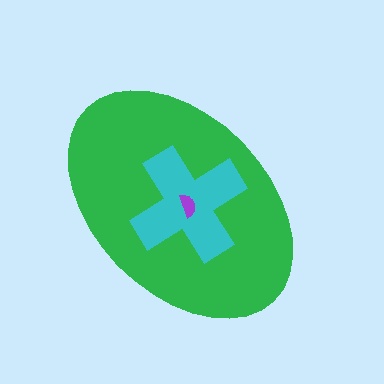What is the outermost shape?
The green ellipse.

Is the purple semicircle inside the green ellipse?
Yes.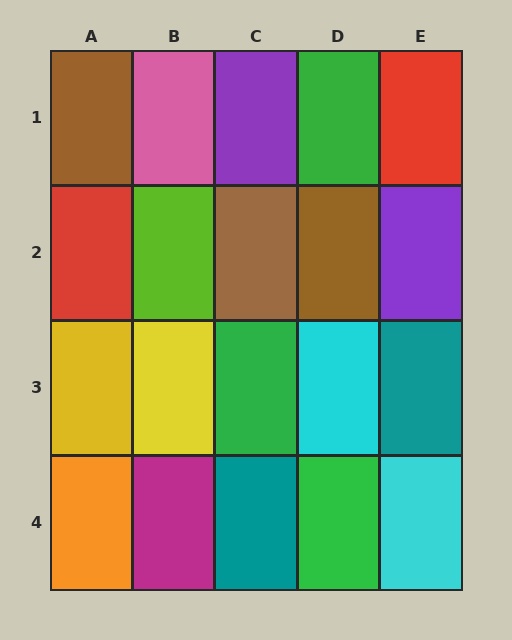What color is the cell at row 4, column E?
Cyan.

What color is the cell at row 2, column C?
Brown.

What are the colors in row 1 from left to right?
Brown, pink, purple, green, red.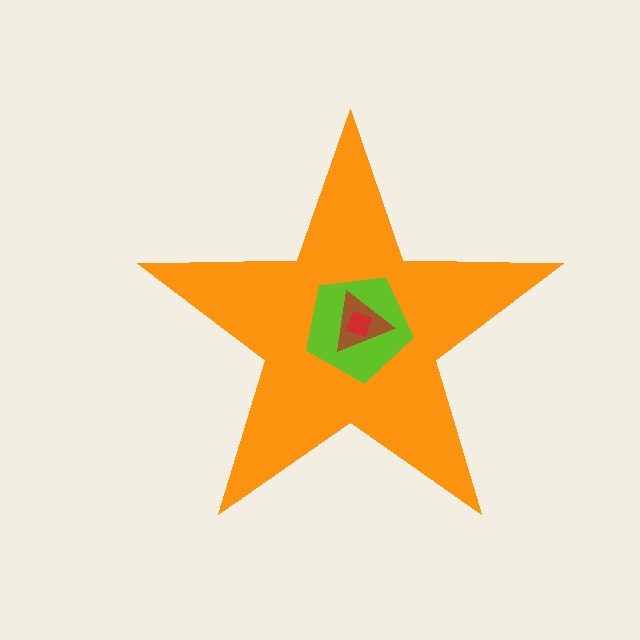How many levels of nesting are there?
4.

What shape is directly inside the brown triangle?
The red diamond.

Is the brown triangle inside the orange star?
Yes.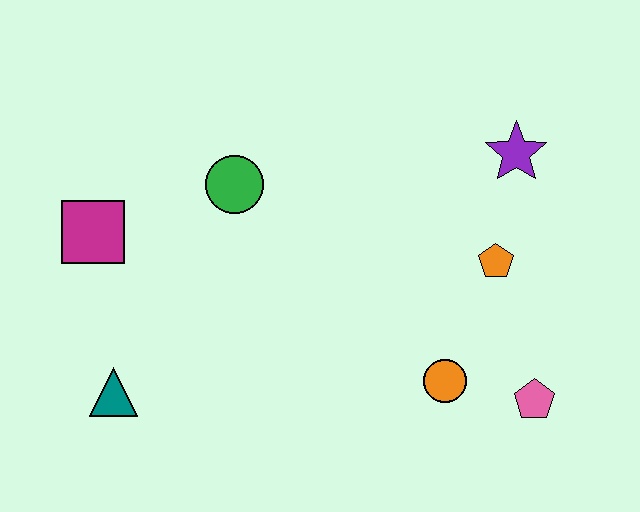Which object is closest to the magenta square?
The green circle is closest to the magenta square.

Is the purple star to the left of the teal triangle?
No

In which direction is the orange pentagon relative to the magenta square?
The orange pentagon is to the right of the magenta square.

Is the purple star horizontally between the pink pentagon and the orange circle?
Yes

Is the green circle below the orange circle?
No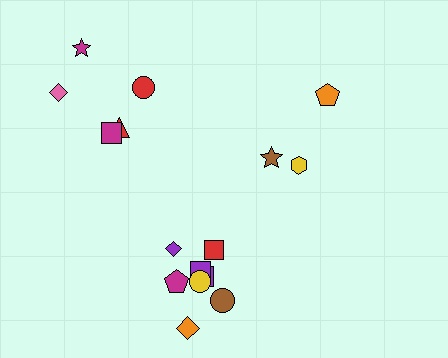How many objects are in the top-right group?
There are 3 objects.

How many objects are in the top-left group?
There are 5 objects.